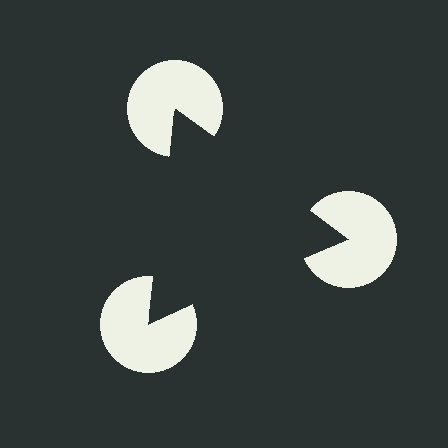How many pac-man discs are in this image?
There are 3 — one at each vertex of the illusory triangle.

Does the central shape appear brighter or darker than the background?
It typically appears slightly darker than the background, even though no actual brightness change is drawn.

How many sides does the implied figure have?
3 sides.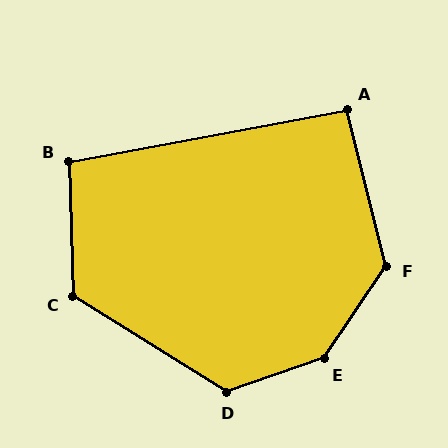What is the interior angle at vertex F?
Approximately 132 degrees (obtuse).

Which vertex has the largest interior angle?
E, at approximately 143 degrees.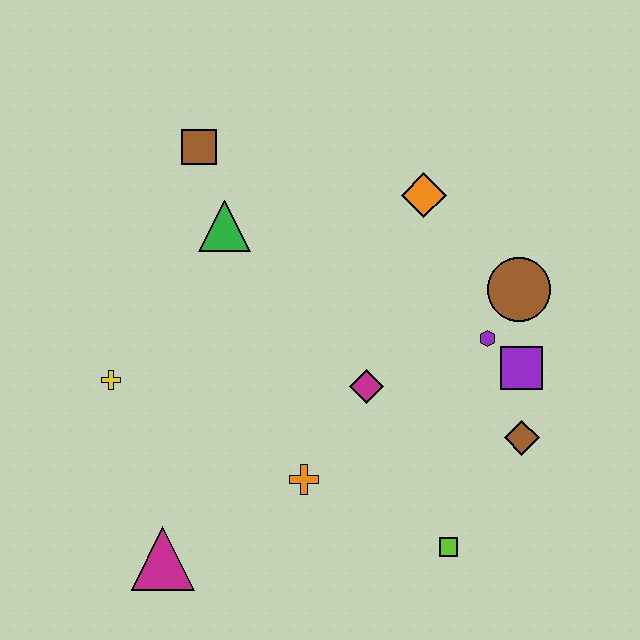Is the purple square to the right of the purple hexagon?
Yes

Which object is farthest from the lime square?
The brown square is farthest from the lime square.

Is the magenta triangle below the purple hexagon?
Yes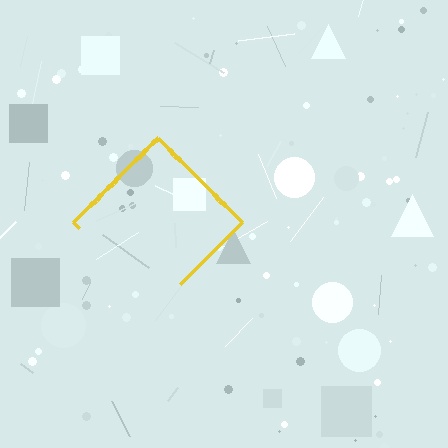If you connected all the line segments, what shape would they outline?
They would outline a diamond.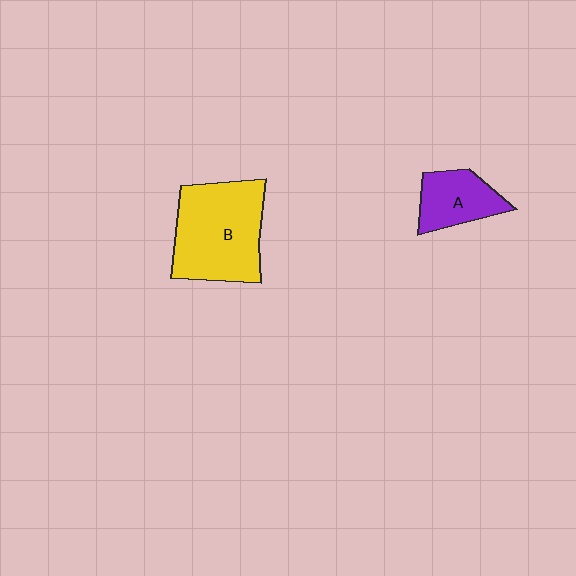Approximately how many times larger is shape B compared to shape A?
Approximately 2.1 times.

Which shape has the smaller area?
Shape A (purple).